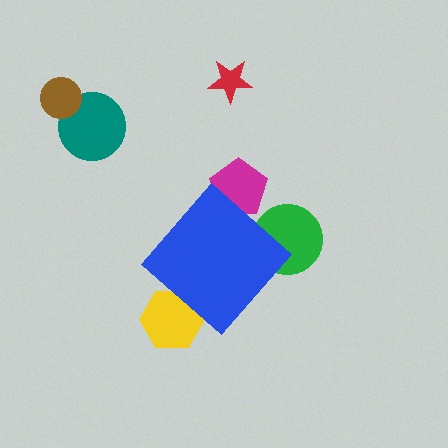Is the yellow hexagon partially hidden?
Yes, the yellow hexagon is partially hidden behind the blue diamond.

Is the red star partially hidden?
No, the red star is fully visible.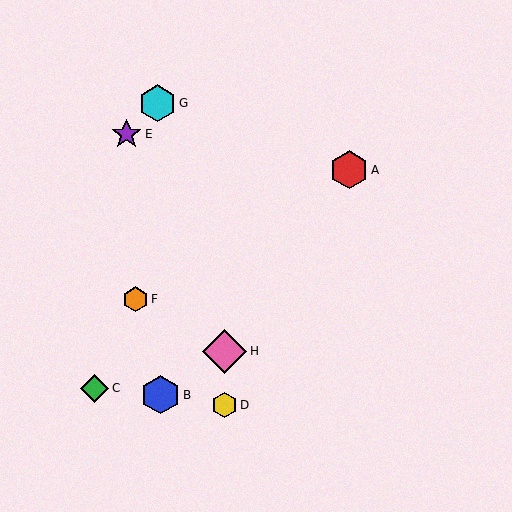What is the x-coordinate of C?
Object C is at x≈95.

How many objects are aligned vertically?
2 objects (D, H) are aligned vertically.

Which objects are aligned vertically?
Objects D, H are aligned vertically.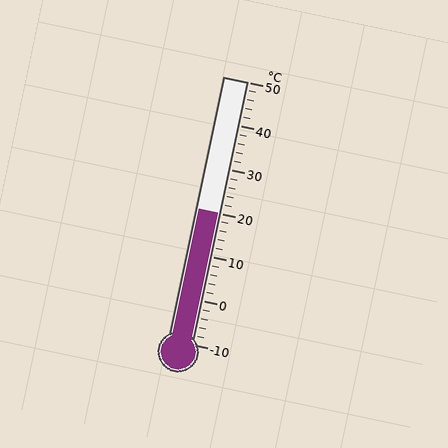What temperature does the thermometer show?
The thermometer shows approximately 20°C.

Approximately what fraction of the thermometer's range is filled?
The thermometer is filled to approximately 50% of its range.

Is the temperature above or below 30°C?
The temperature is below 30°C.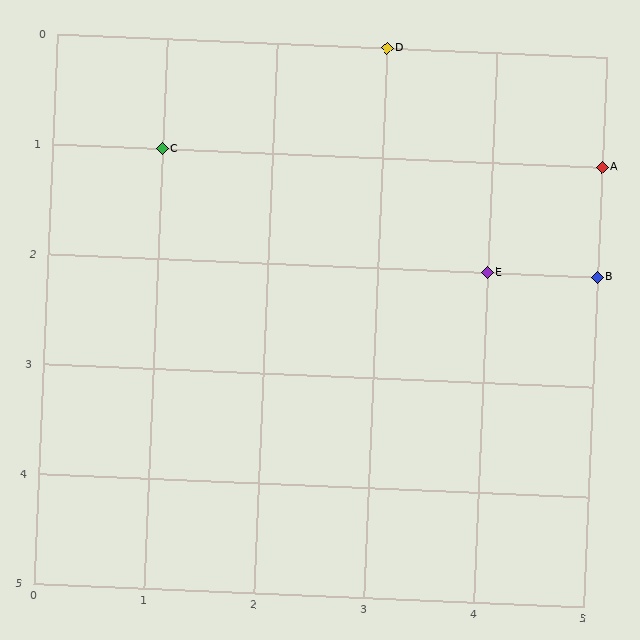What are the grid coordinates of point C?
Point C is at grid coordinates (1, 1).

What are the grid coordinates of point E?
Point E is at grid coordinates (4, 2).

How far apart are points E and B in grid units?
Points E and B are 1 column apart.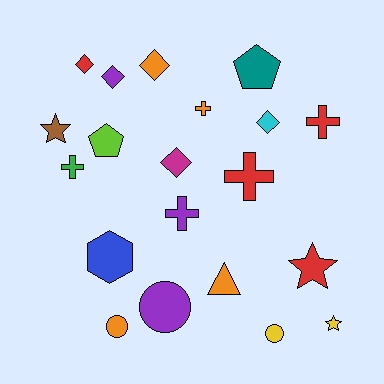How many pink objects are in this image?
There are no pink objects.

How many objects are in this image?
There are 20 objects.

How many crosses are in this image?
There are 5 crosses.